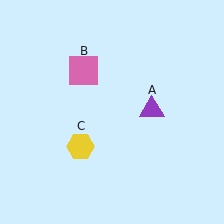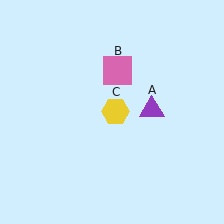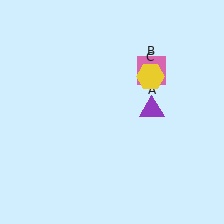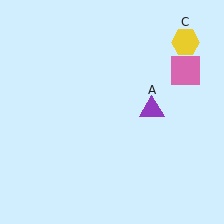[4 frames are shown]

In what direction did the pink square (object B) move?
The pink square (object B) moved right.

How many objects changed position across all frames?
2 objects changed position: pink square (object B), yellow hexagon (object C).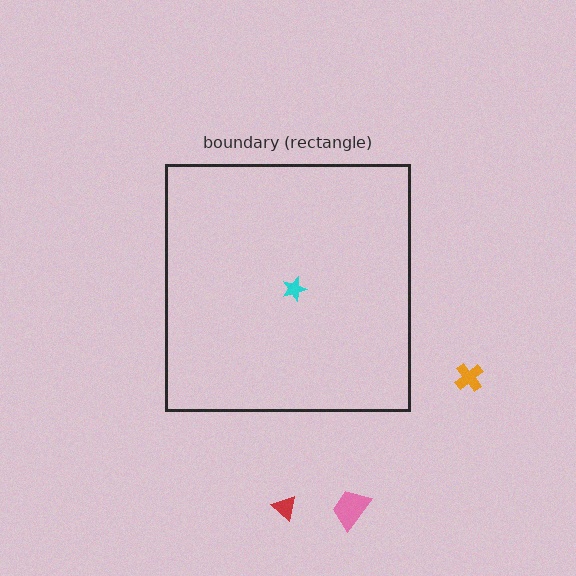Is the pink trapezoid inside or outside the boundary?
Outside.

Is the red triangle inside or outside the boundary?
Outside.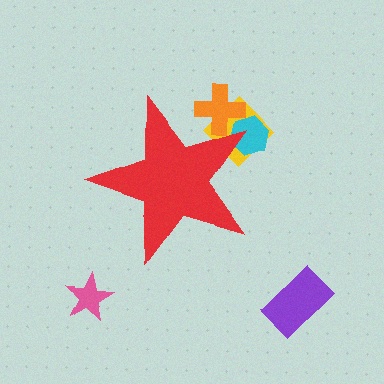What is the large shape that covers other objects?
A red star.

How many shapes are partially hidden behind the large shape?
3 shapes are partially hidden.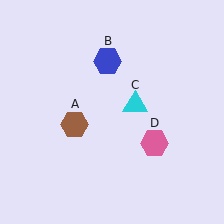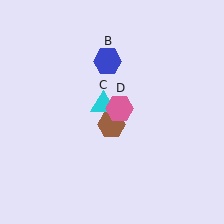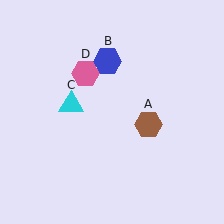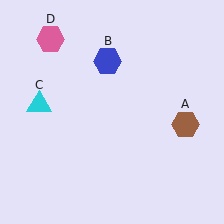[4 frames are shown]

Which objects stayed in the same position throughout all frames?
Blue hexagon (object B) remained stationary.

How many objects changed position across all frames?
3 objects changed position: brown hexagon (object A), cyan triangle (object C), pink hexagon (object D).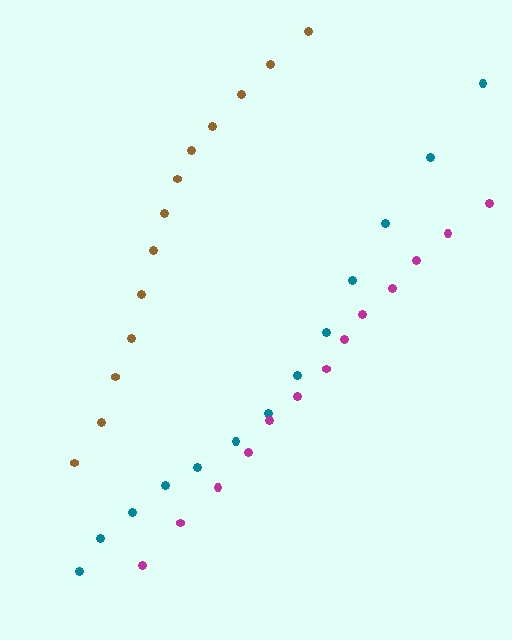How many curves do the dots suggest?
There are 3 distinct paths.